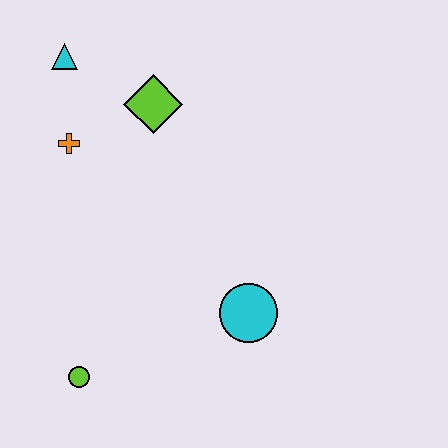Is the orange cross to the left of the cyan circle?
Yes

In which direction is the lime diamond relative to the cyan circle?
The lime diamond is above the cyan circle.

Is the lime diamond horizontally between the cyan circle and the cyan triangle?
Yes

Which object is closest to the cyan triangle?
The orange cross is closest to the cyan triangle.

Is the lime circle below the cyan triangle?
Yes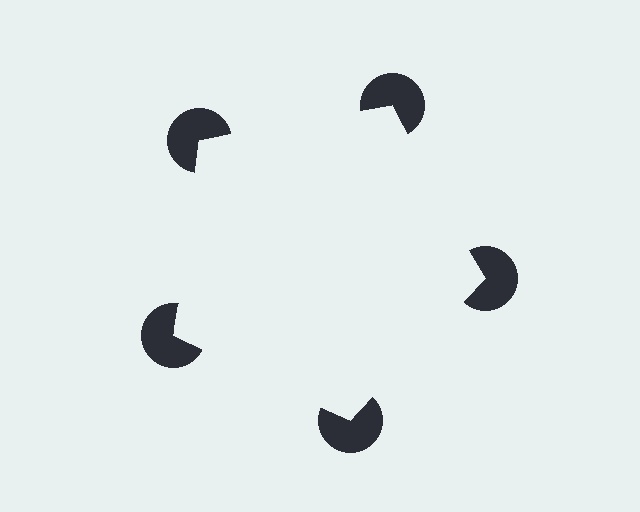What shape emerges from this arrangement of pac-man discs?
An illusory pentagon — its edges are inferred from the aligned wedge cuts in the pac-man discs, not physically drawn.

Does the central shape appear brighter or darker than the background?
It typically appears slightly brighter than the background, even though no actual brightness change is drawn.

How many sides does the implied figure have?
5 sides.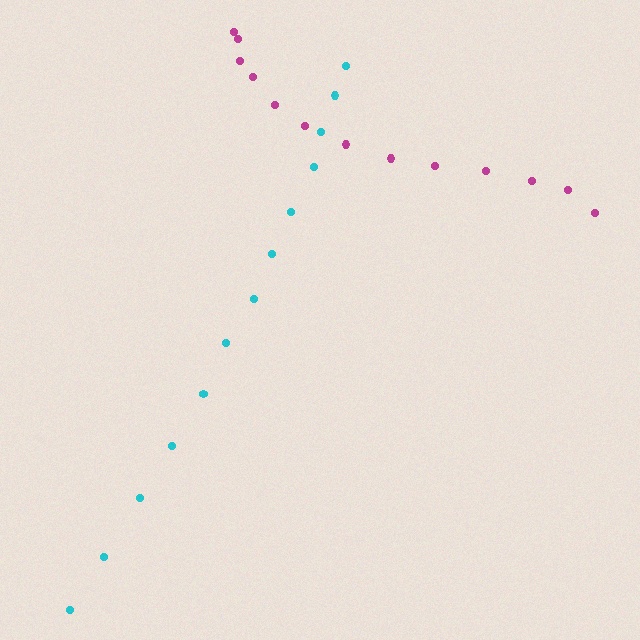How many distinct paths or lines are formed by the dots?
There are 2 distinct paths.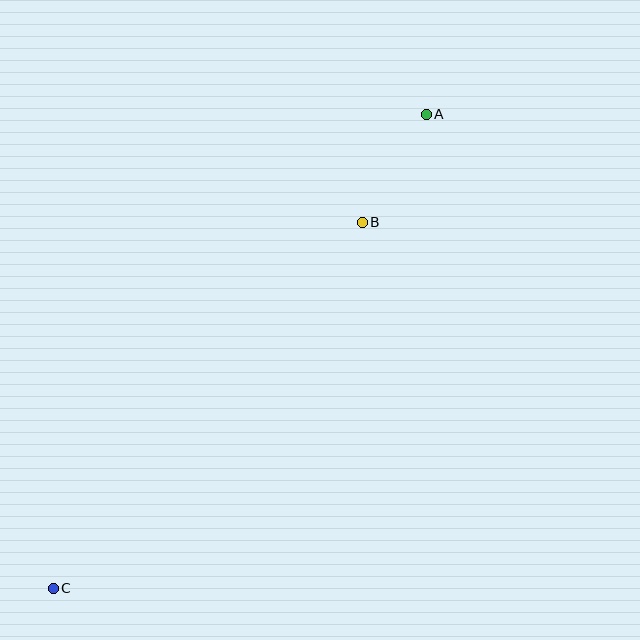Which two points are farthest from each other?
Points A and C are farthest from each other.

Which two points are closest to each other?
Points A and B are closest to each other.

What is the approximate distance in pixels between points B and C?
The distance between B and C is approximately 479 pixels.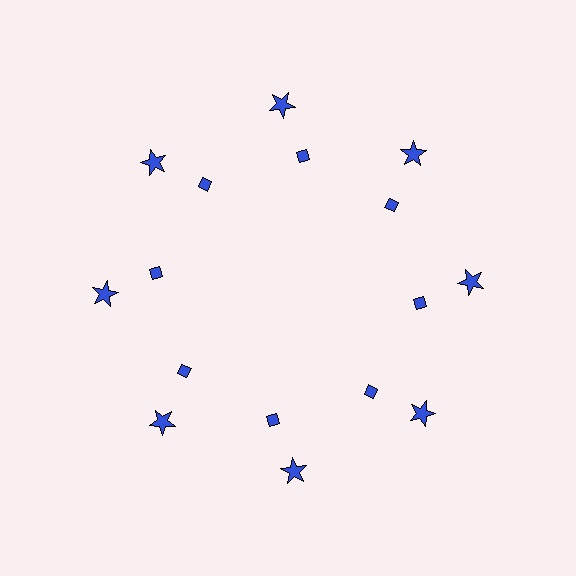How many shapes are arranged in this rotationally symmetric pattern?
There are 16 shapes, arranged in 8 groups of 2.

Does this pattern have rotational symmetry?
Yes, this pattern has 8-fold rotational symmetry. It looks the same after rotating 45 degrees around the center.